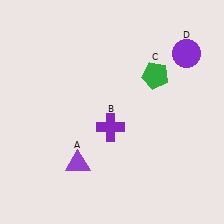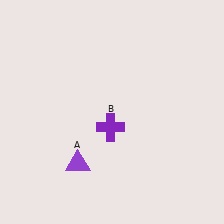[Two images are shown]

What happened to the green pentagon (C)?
The green pentagon (C) was removed in Image 2. It was in the top-right area of Image 1.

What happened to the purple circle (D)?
The purple circle (D) was removed in Image 2. It was in the top-right area of Image 1.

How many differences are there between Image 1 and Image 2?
There are 2 differences between the two images.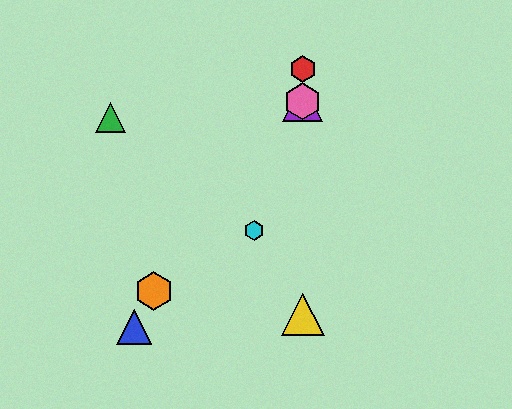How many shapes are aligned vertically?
4 shapes (the red hexagon, the yellow triangle, the purple triangle, the pink hexagon) are aligned vertically.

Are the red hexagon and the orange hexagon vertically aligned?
No, the red hexagon is at x≈303 and the orange hexagon is at x≈154.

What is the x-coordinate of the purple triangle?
The purple triangle is at x≈303.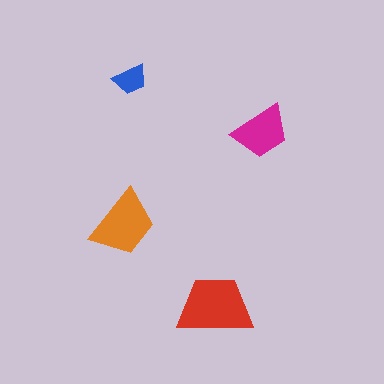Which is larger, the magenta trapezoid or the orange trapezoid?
The orange one.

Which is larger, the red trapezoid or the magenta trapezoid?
The red one.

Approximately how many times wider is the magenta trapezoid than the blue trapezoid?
About 1.5 times wider.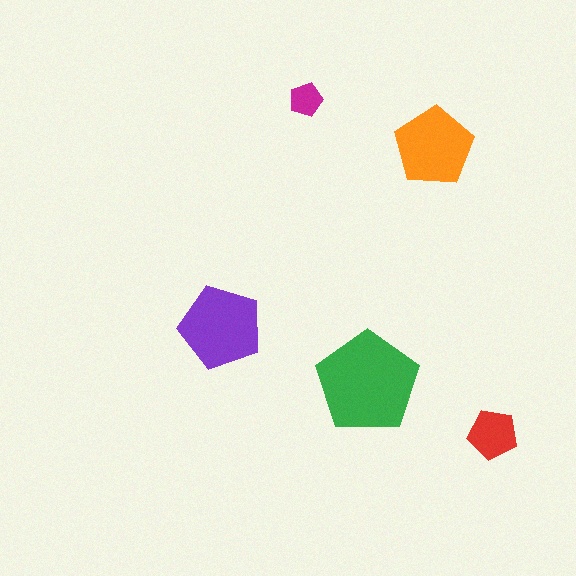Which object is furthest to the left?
The purple pentagon is leftmost.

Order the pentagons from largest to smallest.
the green one, the purple one, the orange one, the red one, the magenta one.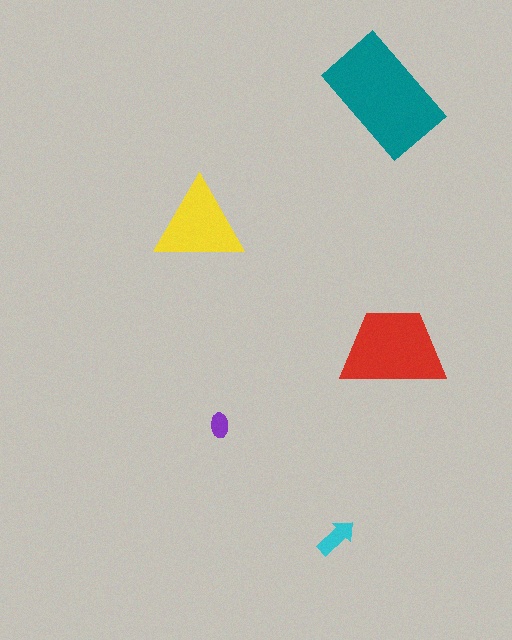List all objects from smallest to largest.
The purple ellipse, the cyan arrow, the yellow triangle, the red trapezoid, the teal rectangle.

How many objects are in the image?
There are 5 objects in the image.